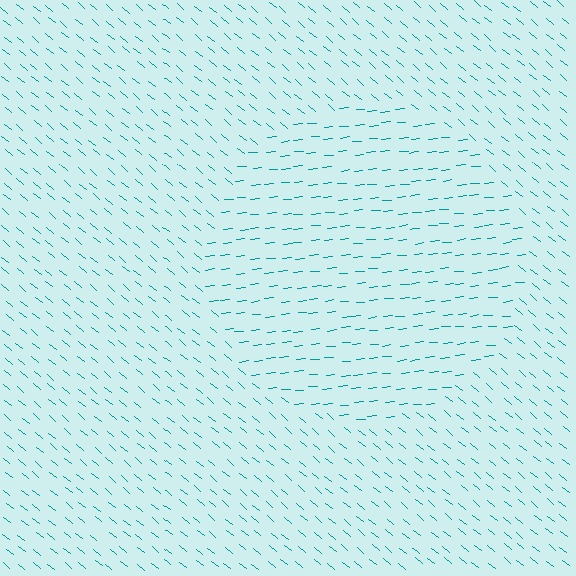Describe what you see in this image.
The image is filled with small teal line segments. A circle region in the image has lines oriented differently from the surrounding lines, creating a visible texture boundary.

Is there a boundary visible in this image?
Yes, there is a texture boundary formed by a change in line orientation.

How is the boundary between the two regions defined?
The boundary is defined purely by a change in line orientation (approximately 45 degrees difference). All lines are the same color and thickness.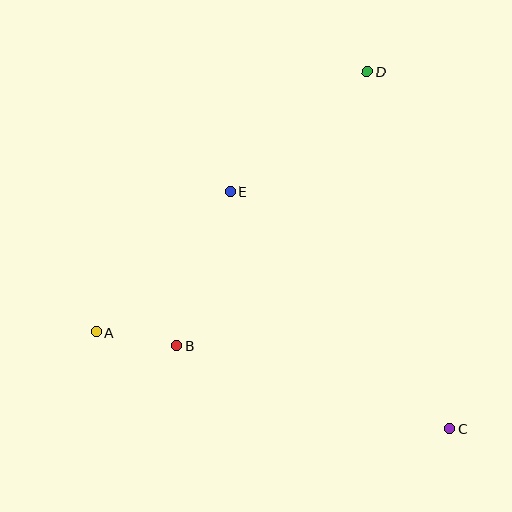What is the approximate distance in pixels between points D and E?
The distance between D and E is approximately 182 pixels.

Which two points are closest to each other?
Points A and B are closest to each other.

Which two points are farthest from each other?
Points A and D are farthest from each other.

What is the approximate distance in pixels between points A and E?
The distance between A and E is approximately 194 pixels.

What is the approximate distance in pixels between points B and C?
The distance between B and C is approximately 285 pixels.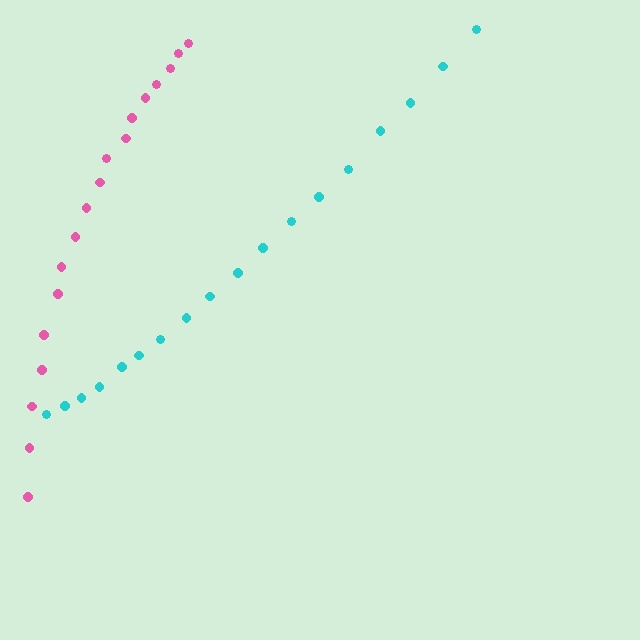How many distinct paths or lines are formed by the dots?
There are 2 distinct paths.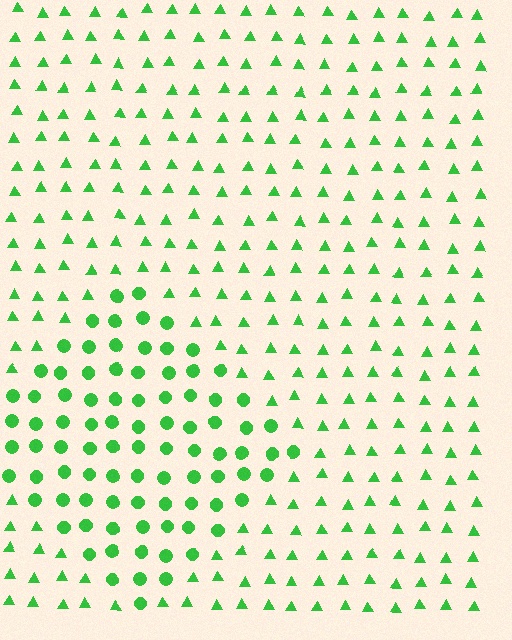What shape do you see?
I see a diamond.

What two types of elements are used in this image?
The image uses circles inside the diamond region and triangles outside it.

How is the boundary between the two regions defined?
The boundary is defined by a change in element shape: circles inside vs. triangles outside. All elements share the same color and spacing.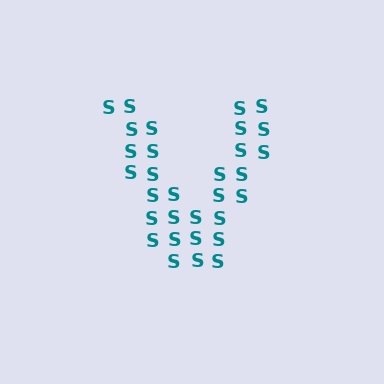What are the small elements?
The small elements are letter S's.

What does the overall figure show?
The overall figure shows the letter V.